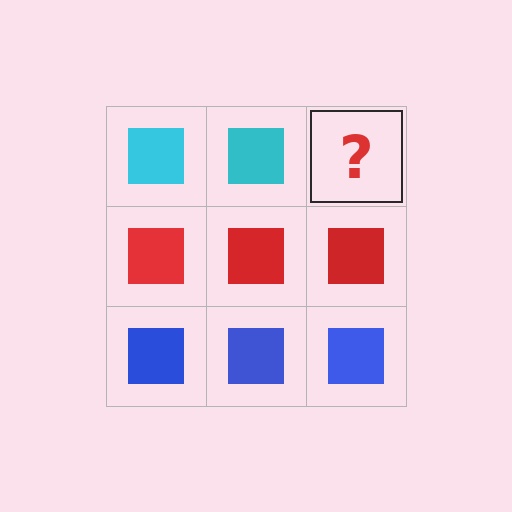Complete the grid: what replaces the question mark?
The question mark should be replaced with a cyan square.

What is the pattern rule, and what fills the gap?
The rule is that each row has a consistent color. The gap should be filled with a cyan square.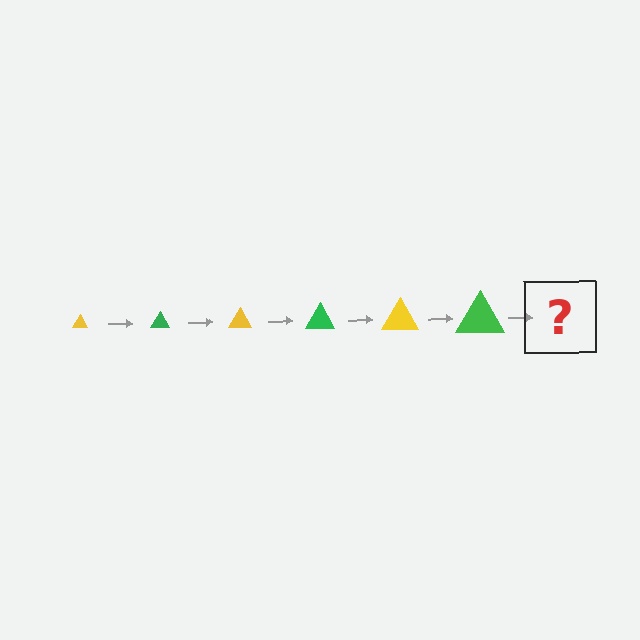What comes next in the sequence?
The next element should be a yellow triangle, larger than the previous one.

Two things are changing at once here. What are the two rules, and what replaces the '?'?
The two rules are that the triangle grows larger each step and the color cycles through yellow and green. The '?' should be a yellow triangle, larger than the previous one.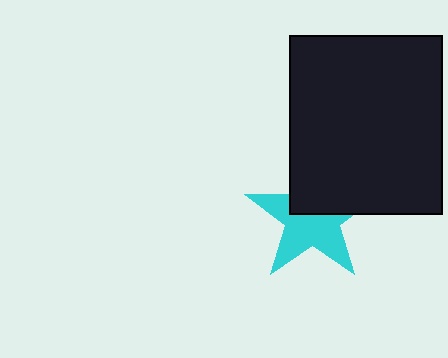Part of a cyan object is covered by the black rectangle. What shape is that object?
It is a star.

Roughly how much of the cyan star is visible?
About half of it is visible (roughly 58%).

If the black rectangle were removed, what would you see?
You would see the complete cyan star.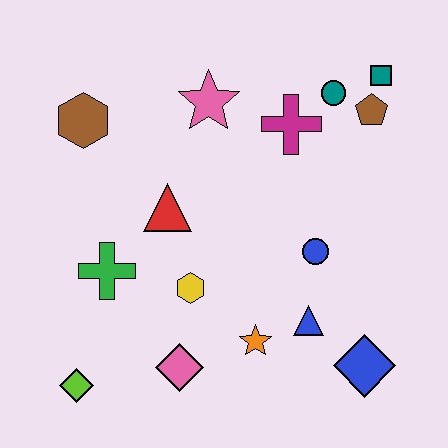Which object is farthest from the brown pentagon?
The lime diamond is farthest from the brown pentagon.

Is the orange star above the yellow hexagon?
No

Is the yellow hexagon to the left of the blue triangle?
Yes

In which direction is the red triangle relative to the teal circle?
The red triangle is to the left of the teal circle.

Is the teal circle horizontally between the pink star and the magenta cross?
No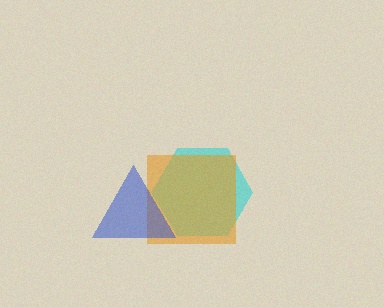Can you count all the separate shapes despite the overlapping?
Yes, there are 3 separate shapes.